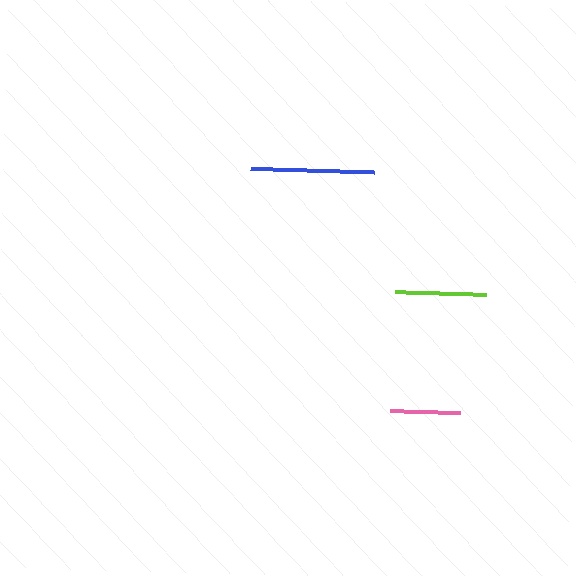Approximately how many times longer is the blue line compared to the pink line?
The blue line is approximately 1.8 times the length of the pink line.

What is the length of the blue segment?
The blue segment is approximately 124 pixels long.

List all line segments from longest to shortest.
From longest to shortest: blue, lime, pink.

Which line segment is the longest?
The blue line is the longest at approximately 124 pixels.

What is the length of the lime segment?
The lime segment is approximately 91 pixels long.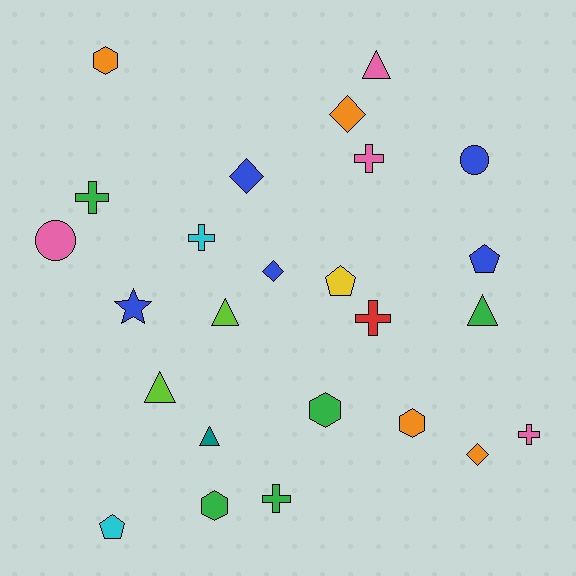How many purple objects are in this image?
There are no purple objects.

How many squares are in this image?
There are no squares.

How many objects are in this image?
There are 25 objects.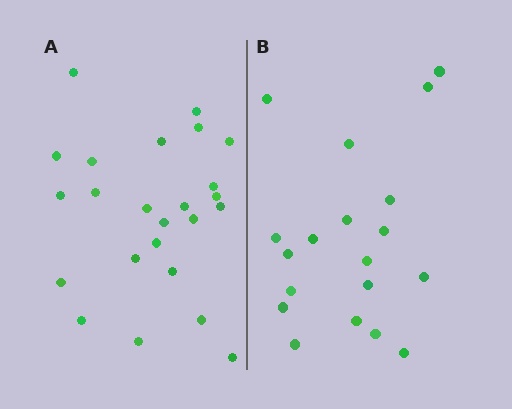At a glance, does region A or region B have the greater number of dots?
Region A (the left region) has more dots.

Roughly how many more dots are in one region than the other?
Region A has about 5 more dots than region B.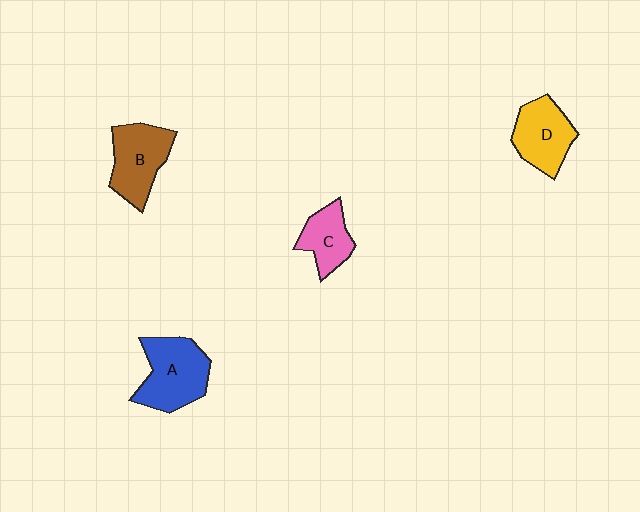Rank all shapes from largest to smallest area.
From largest to smallest: A (blue), B (brown), D (yellow), C (pink).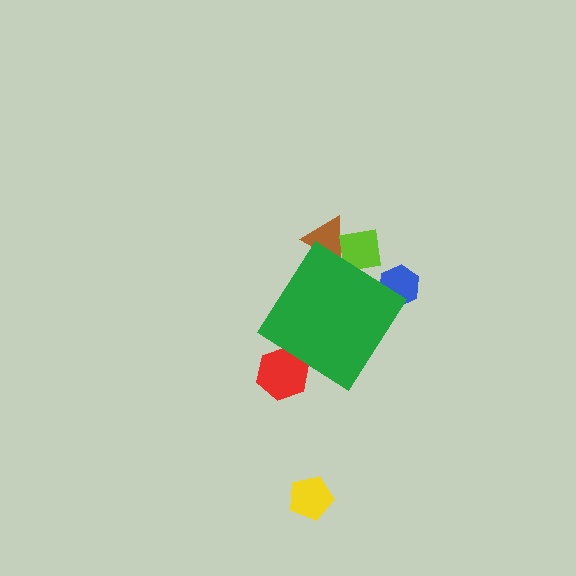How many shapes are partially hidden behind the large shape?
4 shapes are partially hidden.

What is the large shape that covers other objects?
A green diamond.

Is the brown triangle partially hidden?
Yes, the brown triangle is partially hidden behind the green diamond.